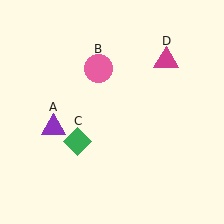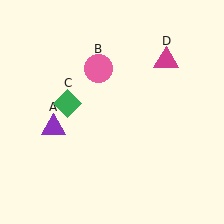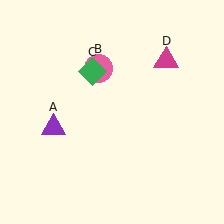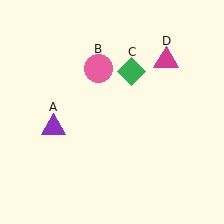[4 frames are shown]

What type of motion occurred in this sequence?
The green diamond (object C) rotated clockwise around the center of the scene.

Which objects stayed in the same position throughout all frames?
Purple triangle (object A) and pink circle (object B) and magenta triangle (object D) remained stationary.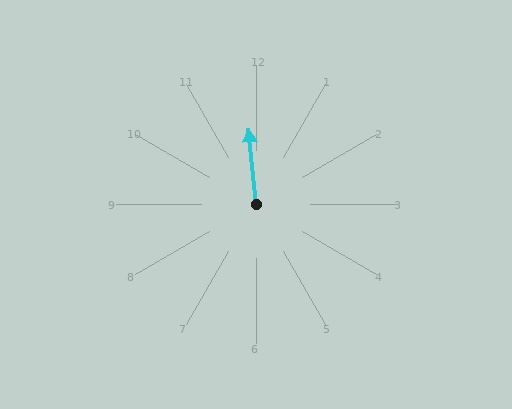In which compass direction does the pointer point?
North.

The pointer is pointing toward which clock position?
Roughly 12 o'clock.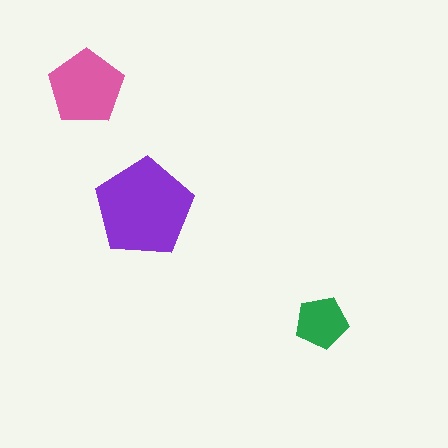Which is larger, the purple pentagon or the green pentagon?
The purple one.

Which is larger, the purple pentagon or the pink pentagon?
The purple one.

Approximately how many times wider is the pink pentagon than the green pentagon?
About 1.5 times wider.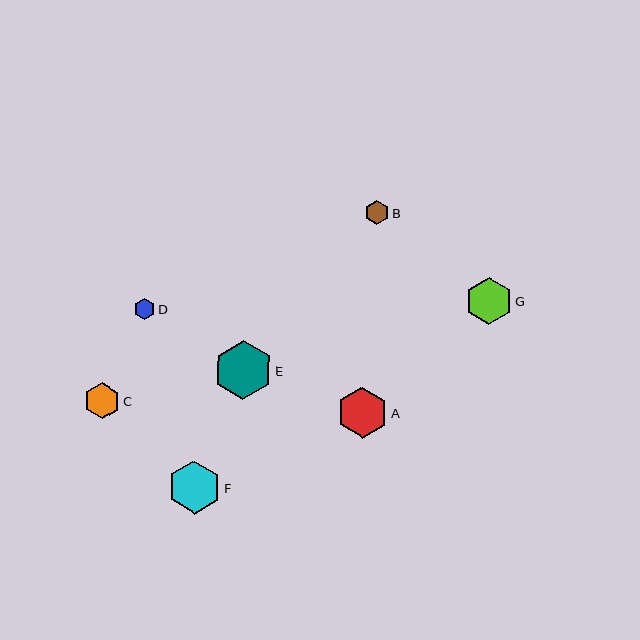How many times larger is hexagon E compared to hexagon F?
Hexagon E is approximately 1.1 times the size of hexagon F.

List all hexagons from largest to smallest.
From largest to smallest: E, F, A, G, C, B, D.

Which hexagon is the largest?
Hexagon E is the largest with a size of approximately 59 pixels.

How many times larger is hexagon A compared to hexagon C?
Hexagon A is approximately 1.4 times the size of hexagon C.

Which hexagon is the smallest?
Hexagon D is the smallest with a size of approximately 21 pixels.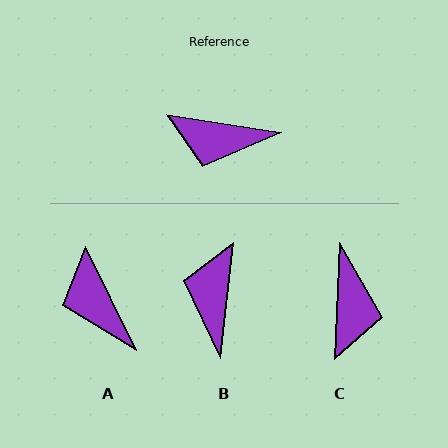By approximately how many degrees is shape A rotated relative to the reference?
Approximately 55 degrees clockwise.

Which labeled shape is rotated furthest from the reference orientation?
C, about 96 degrees away.